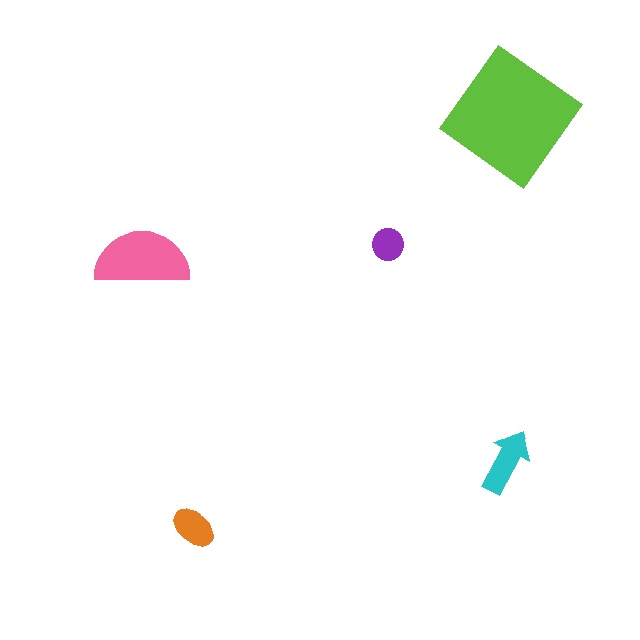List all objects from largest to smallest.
The lime diamond, the pink semicircle, the cyan arrow, the orange ellipse, the purple circle.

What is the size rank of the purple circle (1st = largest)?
5th.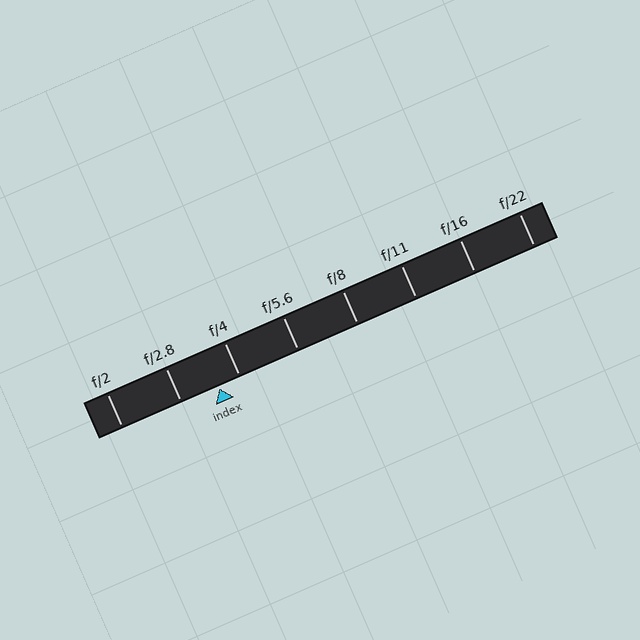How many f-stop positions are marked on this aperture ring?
There are 8 f-stop positions marked.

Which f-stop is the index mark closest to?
The index mark is closest to f/4.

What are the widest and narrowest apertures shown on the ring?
The widest aperture shown is f/2 and the narrowest is f/22.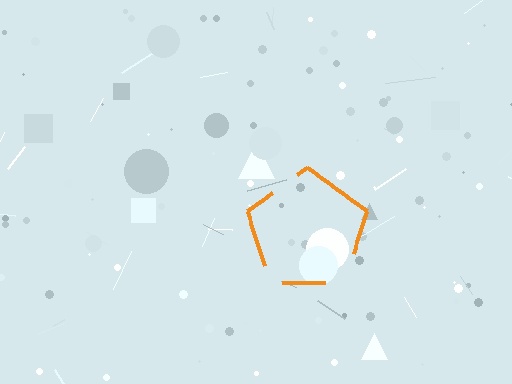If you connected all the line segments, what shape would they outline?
They would outline a pentagon.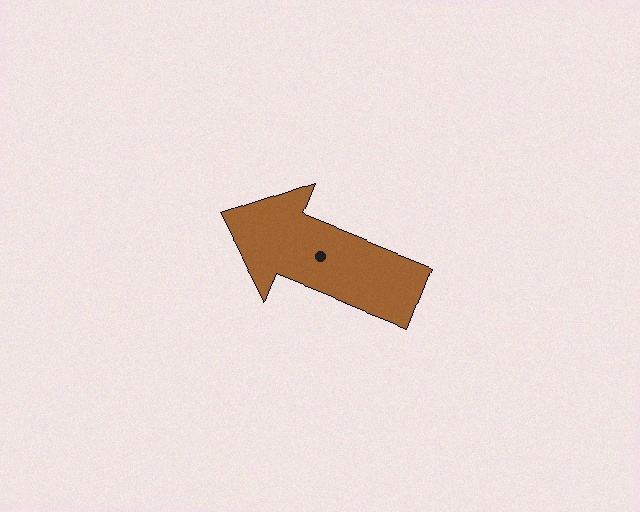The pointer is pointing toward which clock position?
Roughly 10 o'clock.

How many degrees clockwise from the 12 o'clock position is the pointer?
Approximately 292 degrees.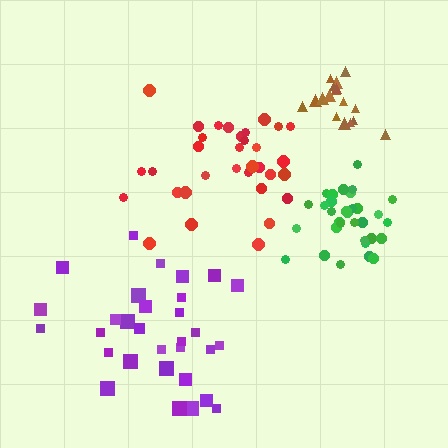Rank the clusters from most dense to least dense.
green, brown, red, purple.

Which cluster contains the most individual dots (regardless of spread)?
Red (33).